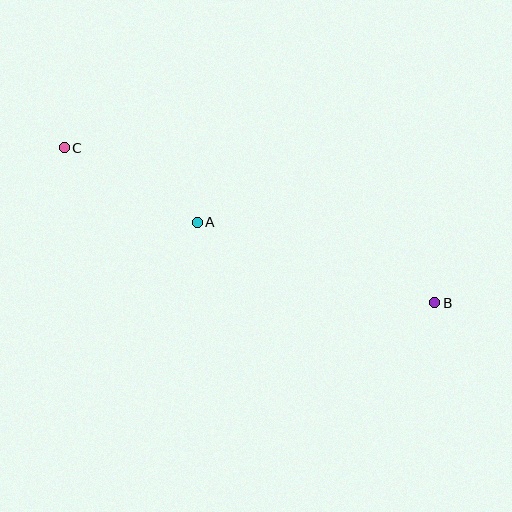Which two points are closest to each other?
Points A and C are closest to each other.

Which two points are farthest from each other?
Points B and C are farthest from each other.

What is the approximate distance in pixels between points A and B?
The distance between A and B is approximately 251 pixels.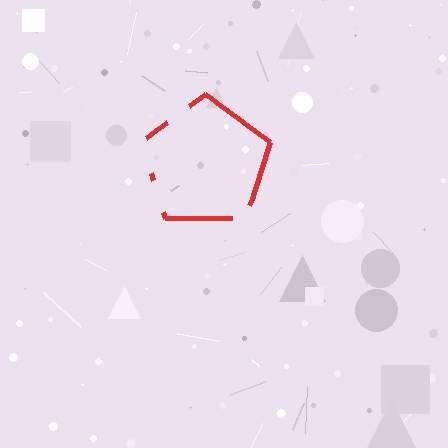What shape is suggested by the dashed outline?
The dashed outline suggests a pentagon.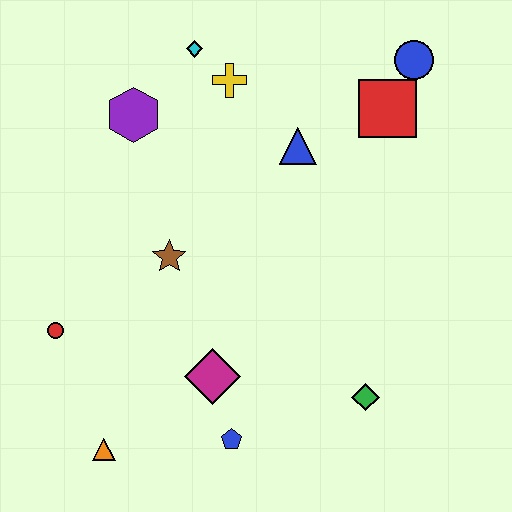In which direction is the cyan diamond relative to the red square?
The cyan diamond is to the left of the red square.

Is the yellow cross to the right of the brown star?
Yes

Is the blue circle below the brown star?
No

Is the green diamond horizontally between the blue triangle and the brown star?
No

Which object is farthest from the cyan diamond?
The orange triangle is farthest from the cyan diamond.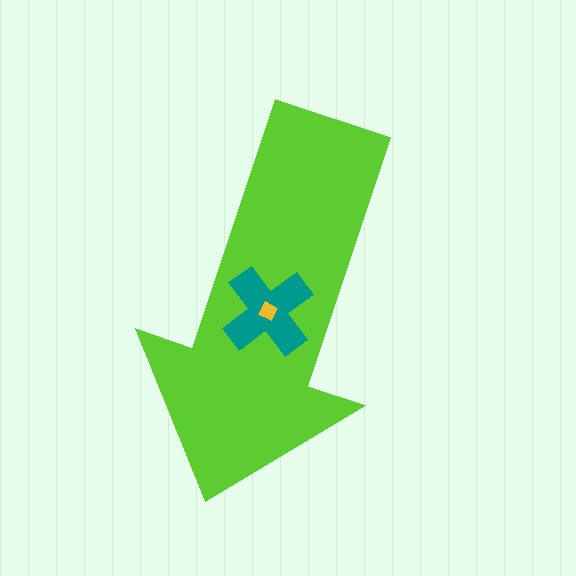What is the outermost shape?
The lime arrow.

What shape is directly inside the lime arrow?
The teal cross.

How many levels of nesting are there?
3.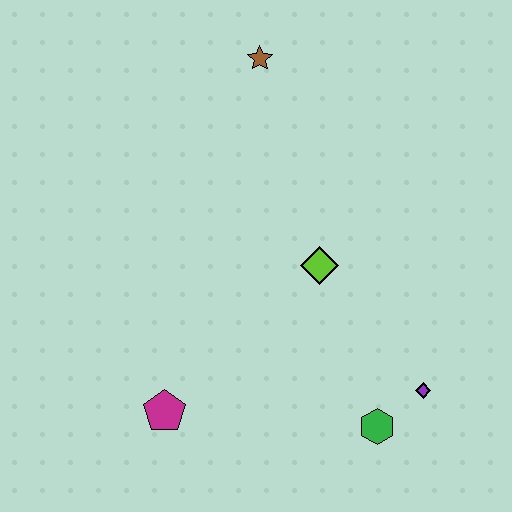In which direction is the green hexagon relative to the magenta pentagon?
The green hexagon is to the right of the magenta pentagon.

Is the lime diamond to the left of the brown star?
No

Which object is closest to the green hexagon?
The purple diamond is closest to the green hexagon.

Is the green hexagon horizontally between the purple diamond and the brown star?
Yes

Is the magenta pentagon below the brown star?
Yes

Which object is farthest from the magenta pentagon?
The brown star is farthest from the magenta pentagon.